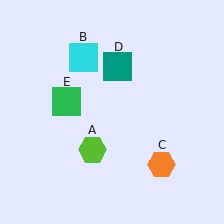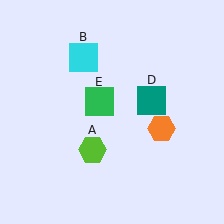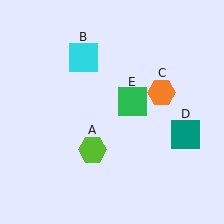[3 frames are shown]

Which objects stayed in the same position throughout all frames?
Lime hexagon (object A) and cyan square (object B) remained stationary.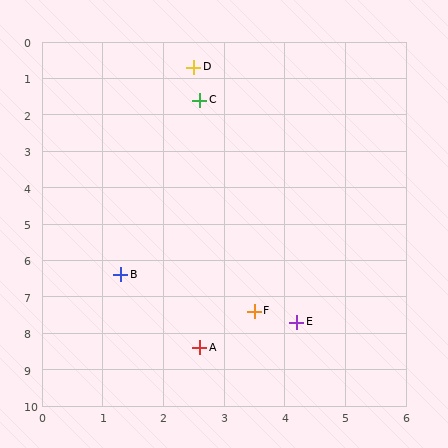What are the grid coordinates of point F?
Point F is at approximately (3.5, 7.4).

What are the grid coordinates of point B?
Point B is at approximately (1.3, 6.4).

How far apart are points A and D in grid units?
Points A and D are about 7.7 grid units apart.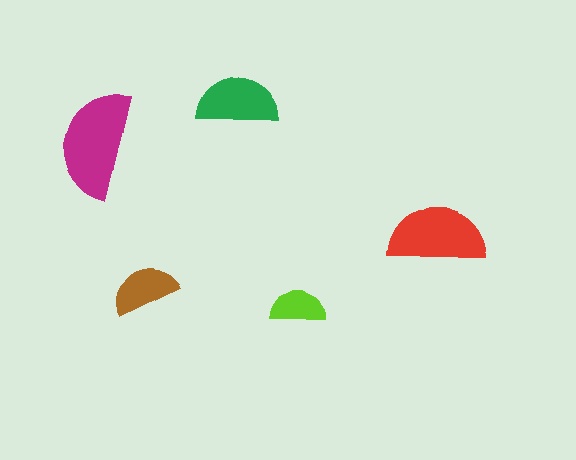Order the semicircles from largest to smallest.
the magenta one, the red one, the green one, the brown one, the lime one.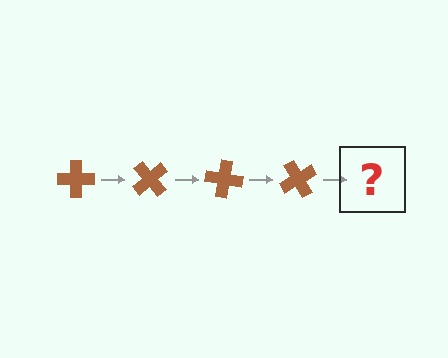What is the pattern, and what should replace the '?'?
The pattern is that the cross rotates 50 degrees each step. The '?' should be a brown cross rotated 200 degrees.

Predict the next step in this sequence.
The next step is a brown cross rotated 200 degrees.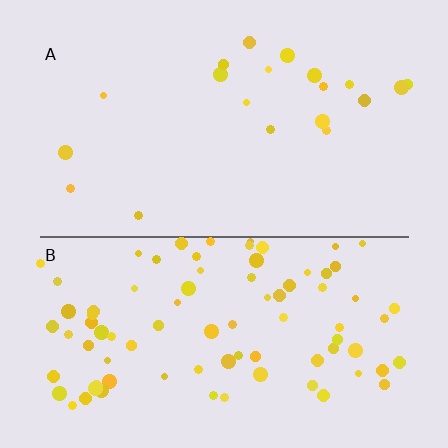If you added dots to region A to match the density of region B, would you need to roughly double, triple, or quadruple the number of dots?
Approximately quadruple.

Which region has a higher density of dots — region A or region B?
B (the bottom).